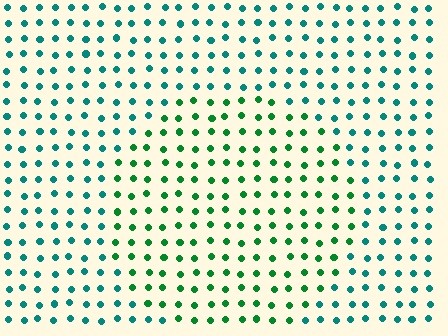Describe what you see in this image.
The image is filled with small teal elements in a uniform arrangement. A circle-shaped region is visible where the elements are tinted to a slightly different hue, forming a subtle color boundary.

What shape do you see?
I see a circle.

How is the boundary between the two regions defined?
The boundary is defined purely by a slight shift in hue (about 37 degrees). Spacing, size, and orientation are identical on both sides.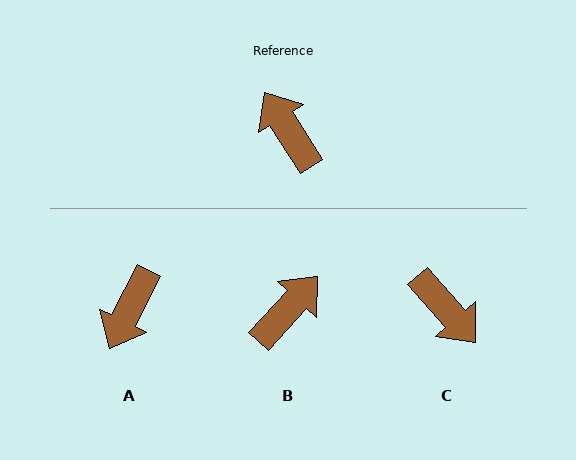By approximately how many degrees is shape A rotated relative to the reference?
Approximately 121 degrees counter-clockwise.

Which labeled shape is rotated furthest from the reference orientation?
C, about 171 degrees away.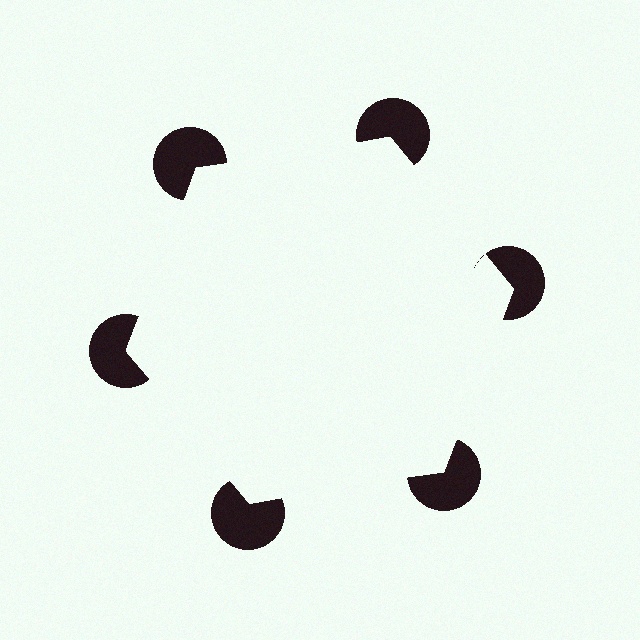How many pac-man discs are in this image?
There are 6 — one at each vertex of the illusory hexagon.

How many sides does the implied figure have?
6 sides.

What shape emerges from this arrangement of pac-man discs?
An illusory hexagon — its edges are inferred from the aligned wedge cuts in the pac-man discs, not physically drawn.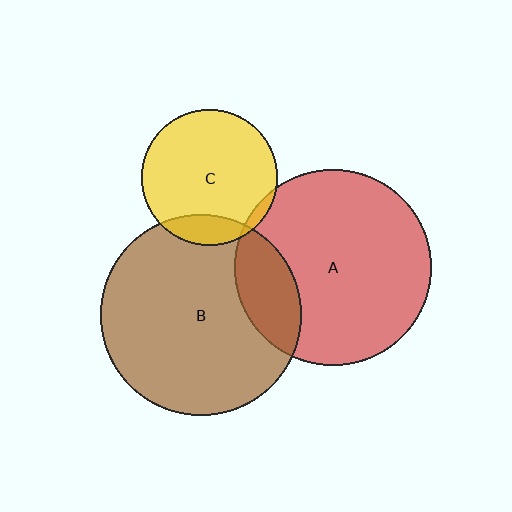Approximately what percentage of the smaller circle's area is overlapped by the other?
Approximately 5%.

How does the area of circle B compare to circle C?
Approximately 2.2 times.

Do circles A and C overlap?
Yes.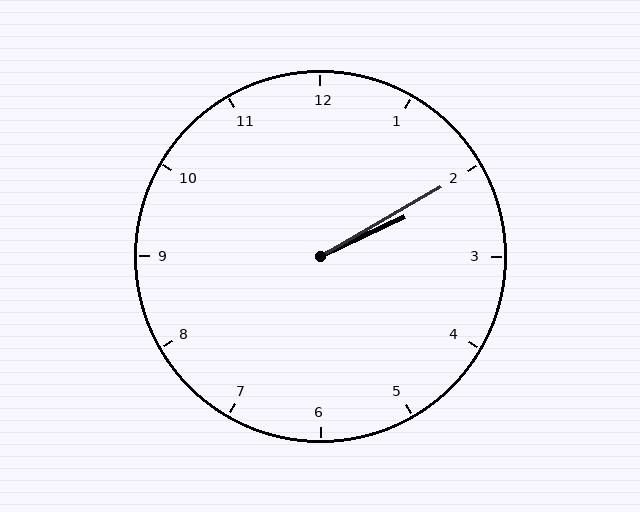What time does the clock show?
2:10.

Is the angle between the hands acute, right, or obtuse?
It is acute.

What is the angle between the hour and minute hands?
Approximately 5 degrees.